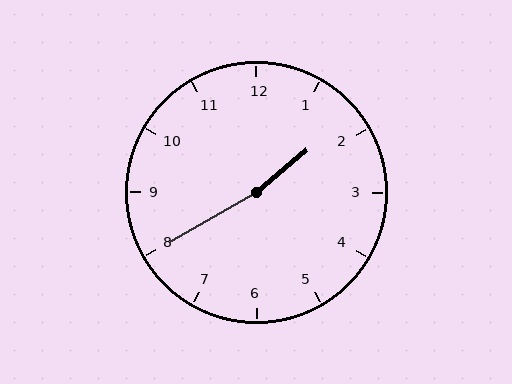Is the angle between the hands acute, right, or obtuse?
It is obtuse.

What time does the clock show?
1:40.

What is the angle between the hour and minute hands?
Approximately 170 degrees.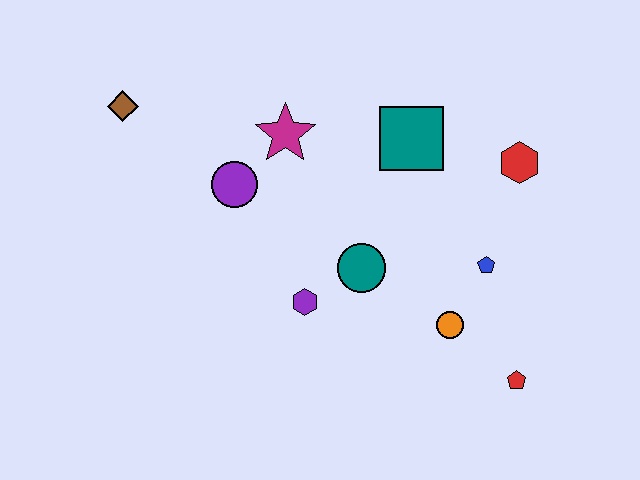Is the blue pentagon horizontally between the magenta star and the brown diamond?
No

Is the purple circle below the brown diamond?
Yes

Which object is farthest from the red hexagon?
The brown diamond is farthest from the red hexagon.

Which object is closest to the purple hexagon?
The teal circle is closest to the purple hexagon.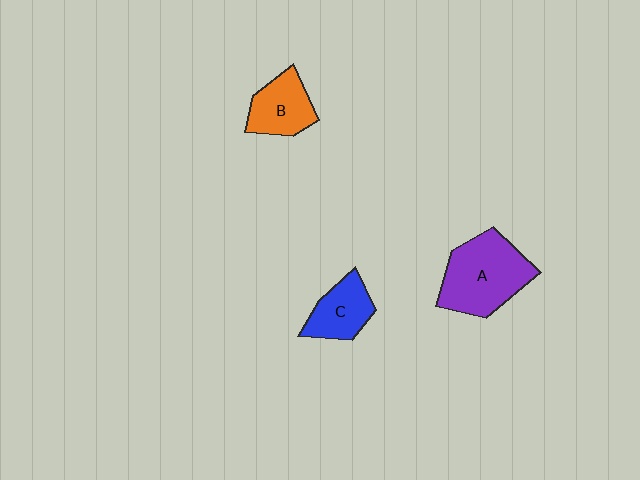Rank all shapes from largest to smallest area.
From largest to smallest: A (purple), B (orange), C (blue).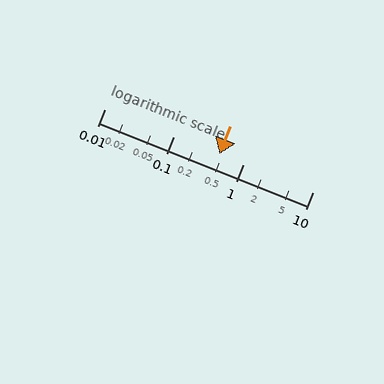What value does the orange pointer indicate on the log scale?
The pointer indicates approximately 0.45.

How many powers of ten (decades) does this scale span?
The scale spans 3 decades, from 0.01 to 10.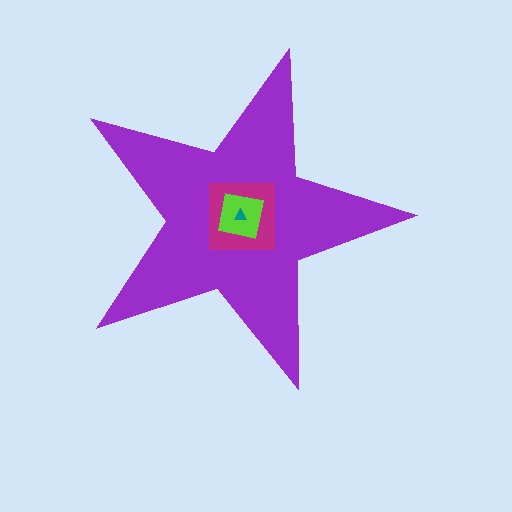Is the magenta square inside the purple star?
Yes.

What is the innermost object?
The teal triangle.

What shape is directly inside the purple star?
The magenta square.